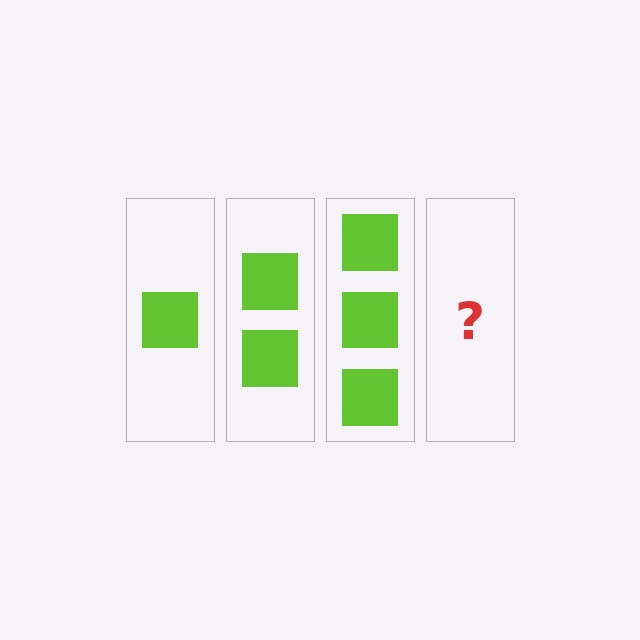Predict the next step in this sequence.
The next step is 4 squares.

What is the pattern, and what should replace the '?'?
The pattern is that each step adds one more square. The '?' should be 4 squares.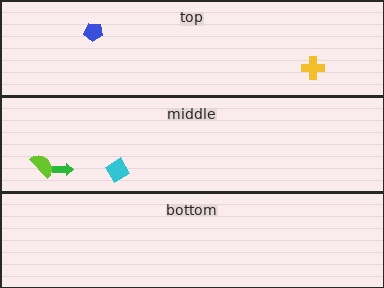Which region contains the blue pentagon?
The top region.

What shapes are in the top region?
The blue pentagon, the yellow cross.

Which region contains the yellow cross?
The top region.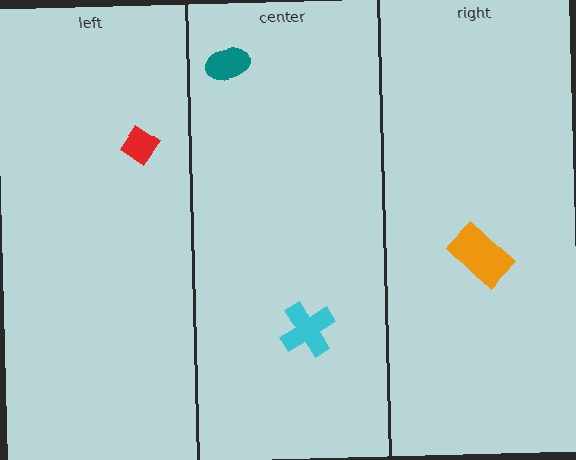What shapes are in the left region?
The red diamond.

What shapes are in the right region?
The orange rectangle.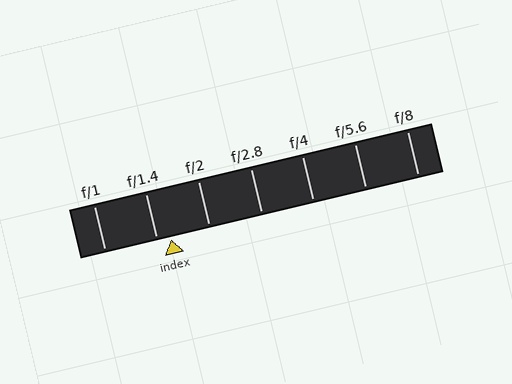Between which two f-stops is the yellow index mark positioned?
The index mark is between f/1.4 and f/2.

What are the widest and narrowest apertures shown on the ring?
The widest aperture shown is f/1 and the narrowest is f/8.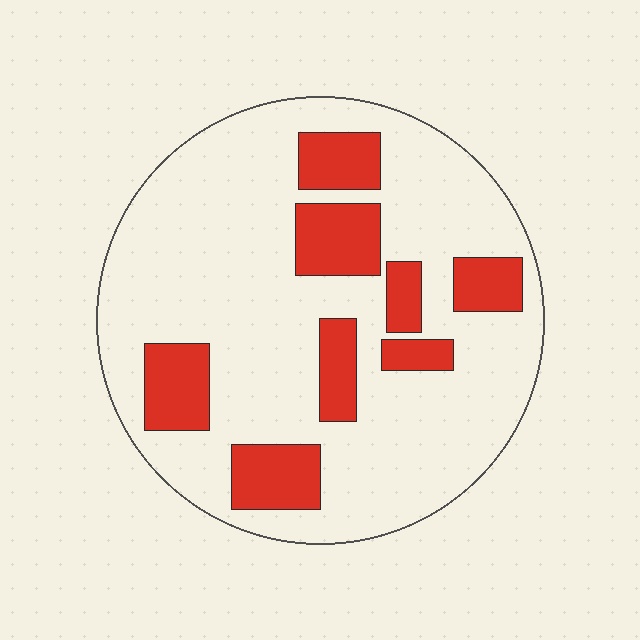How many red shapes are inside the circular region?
8.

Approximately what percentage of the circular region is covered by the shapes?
Approximately 20%.